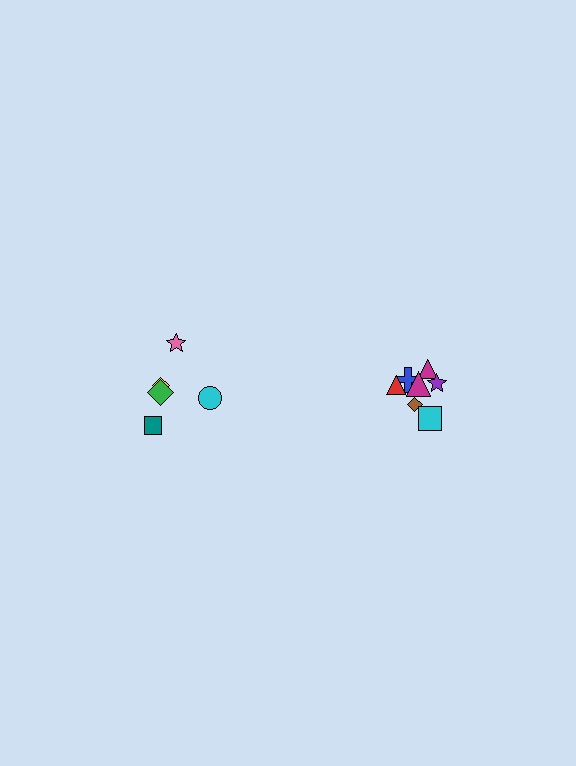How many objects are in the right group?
There are 7 objects.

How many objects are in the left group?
There are 5 objects.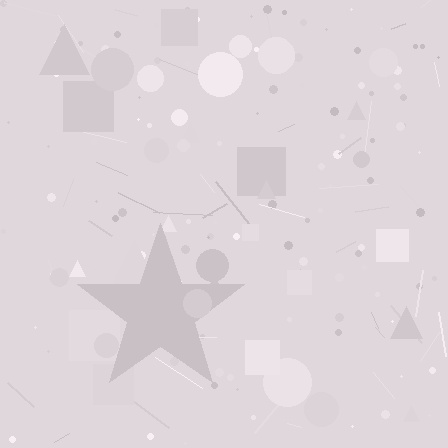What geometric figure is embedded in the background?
A star is embedded in the background.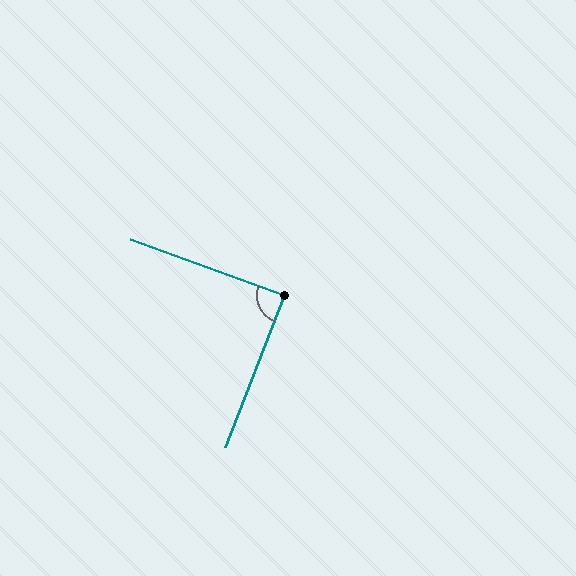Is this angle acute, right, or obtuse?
It is approximately a right angle.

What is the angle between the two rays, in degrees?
Approximately 89 degrees.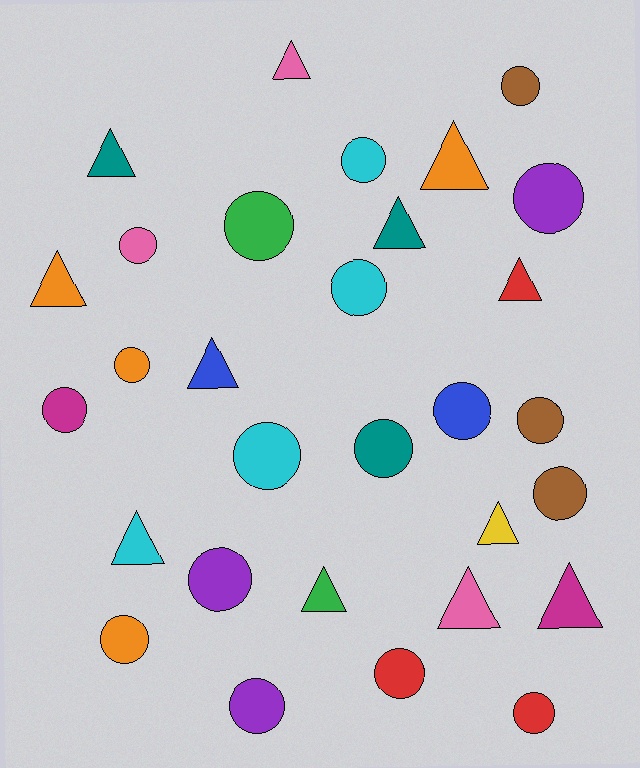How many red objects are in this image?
There are 3 red objects.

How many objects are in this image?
There are 30 objects.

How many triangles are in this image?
There are 12 triangles.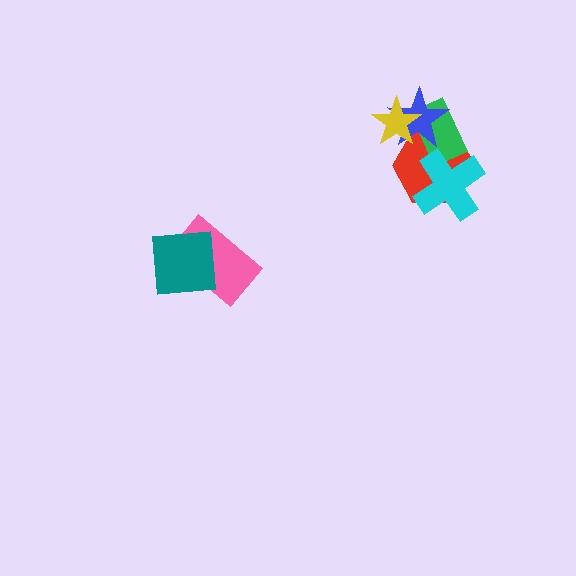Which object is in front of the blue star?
The yellow star is in front of the blue star.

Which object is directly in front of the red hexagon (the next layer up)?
The green rectangle is directly in front of the red hexagon.